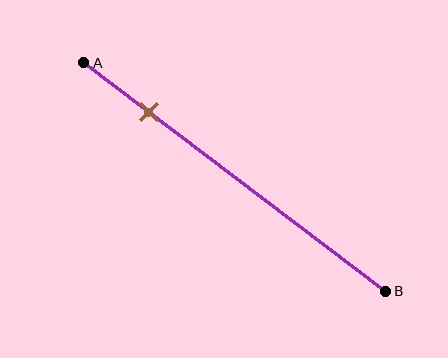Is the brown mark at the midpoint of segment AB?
No, the mark is at about 20% from A, not at the 50% midpoint.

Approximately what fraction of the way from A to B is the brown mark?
The brown mark is approximately 20% of the way from A to B.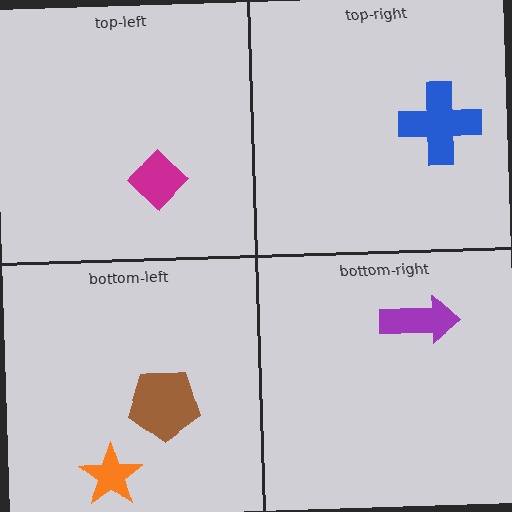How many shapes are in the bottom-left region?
2.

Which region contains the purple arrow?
The bottom-right region.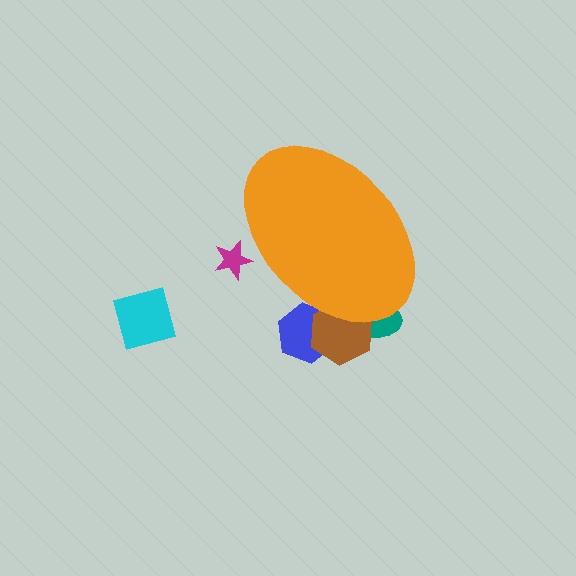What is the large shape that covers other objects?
An orange ellipse.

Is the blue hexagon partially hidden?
Yes, the blue hexagon is partially hidden behind the orange ellipse.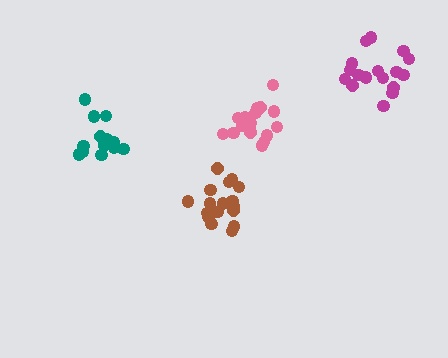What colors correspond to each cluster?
The clusters are colored: brown, teal, magenta, pink.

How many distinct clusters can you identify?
There are 4 distinct clusters.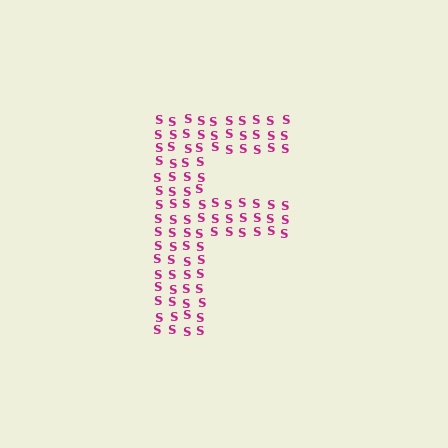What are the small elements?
The small elements are letter S's.